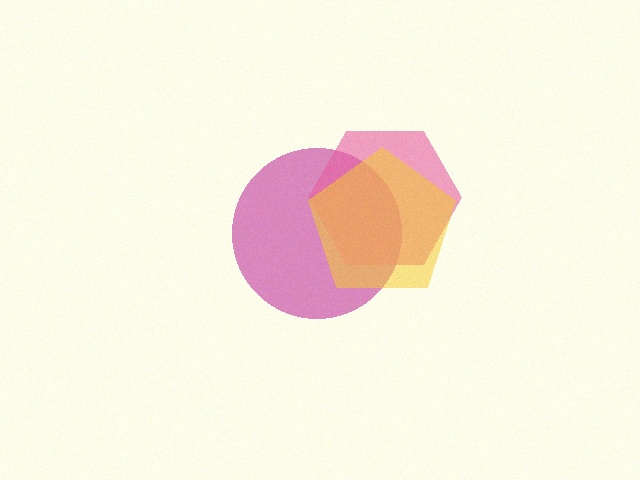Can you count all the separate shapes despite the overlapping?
Yes, there are 3 separate shapes.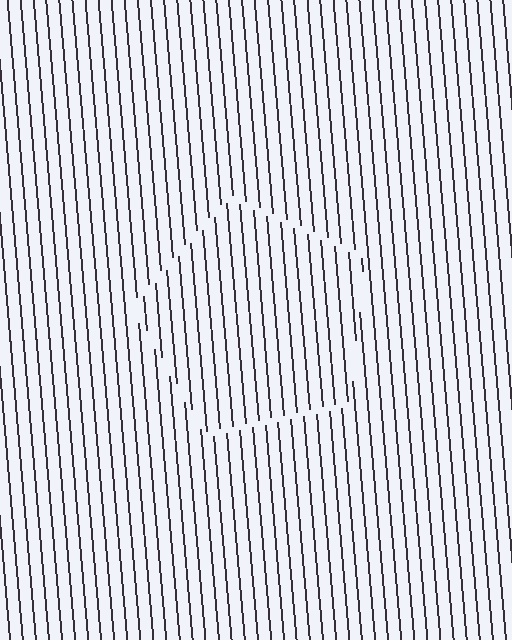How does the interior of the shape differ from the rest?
The interior of the shape contains the same grating, shifted by half a period — the contour is defined by the phase discontinuity where line-ends from the inner and outer gratings abut.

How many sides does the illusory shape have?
5 sides — the line-ends trace a pentagon.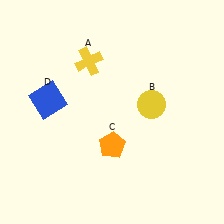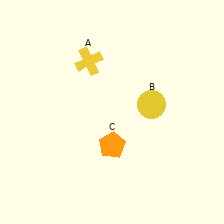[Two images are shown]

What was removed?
The blue square (D) was removed in Image 2.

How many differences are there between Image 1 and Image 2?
There is 1 difference between the two images.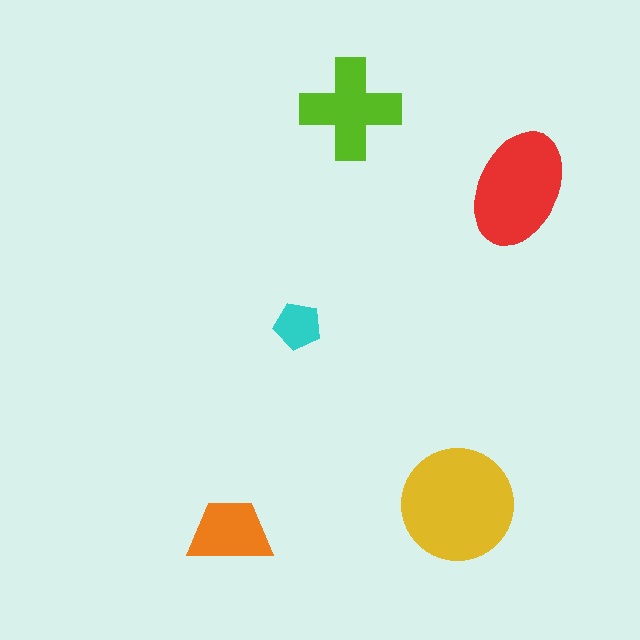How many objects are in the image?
There are 5 objects in the image.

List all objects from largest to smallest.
The yellow circle, the red ellipse, the lime cross, the orange trapezoid, the cyan pentagon.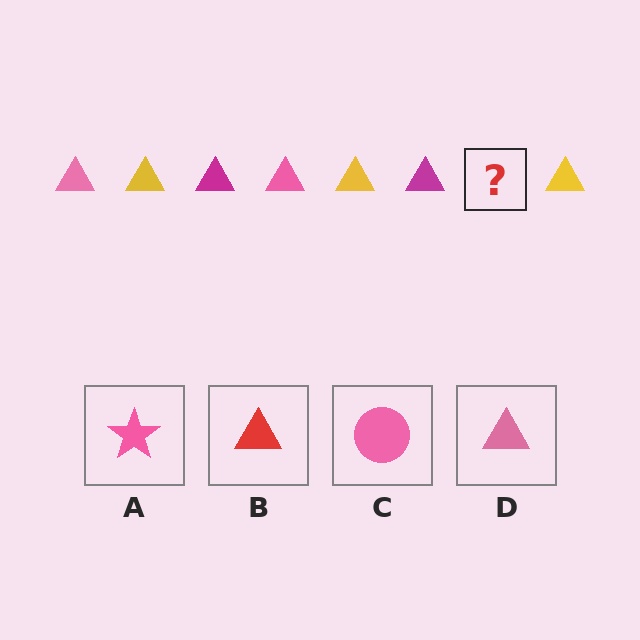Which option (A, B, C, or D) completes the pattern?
D.